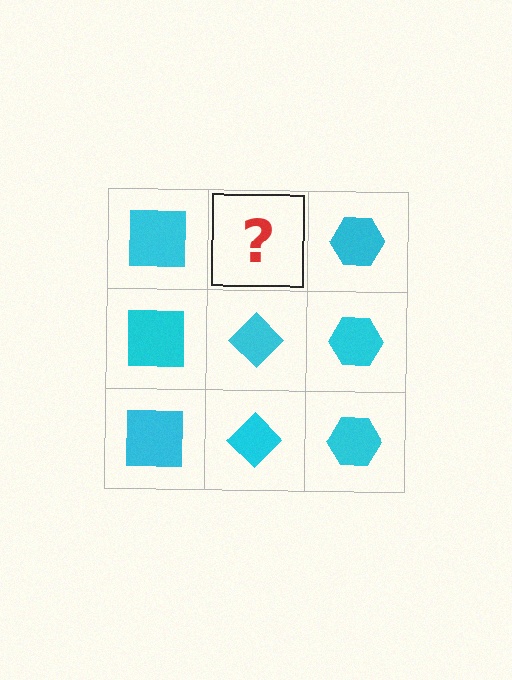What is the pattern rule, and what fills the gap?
The rule is that each column has a consistent shape. The gap should be filled with a cyan diamond.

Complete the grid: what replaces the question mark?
The question mark should be replaced with a cyan diamond.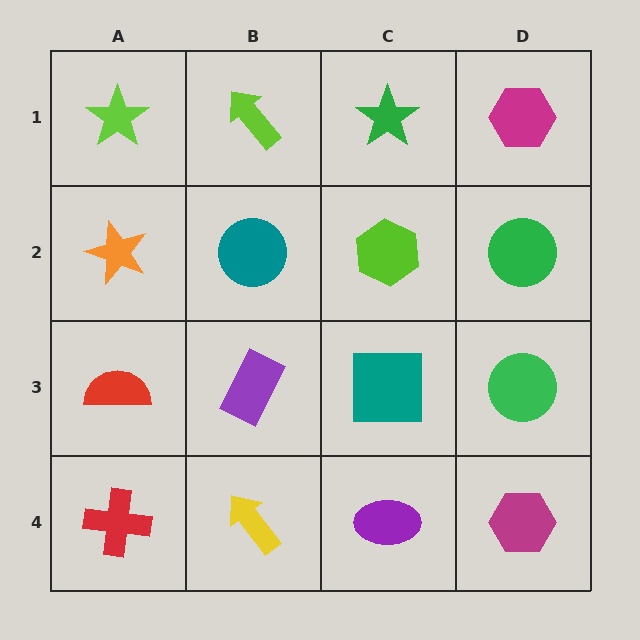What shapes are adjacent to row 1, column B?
A teal circle (row 2, column B), a lime star (row 1, column A), a green star (row 1, column C).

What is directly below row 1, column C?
A lime hexagon.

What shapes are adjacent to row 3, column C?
A lime hexagon (row 2, column C), a purple ellipse (row 4, column C), a purple rectangle (row 3, column B), a green circle (row 3, column D).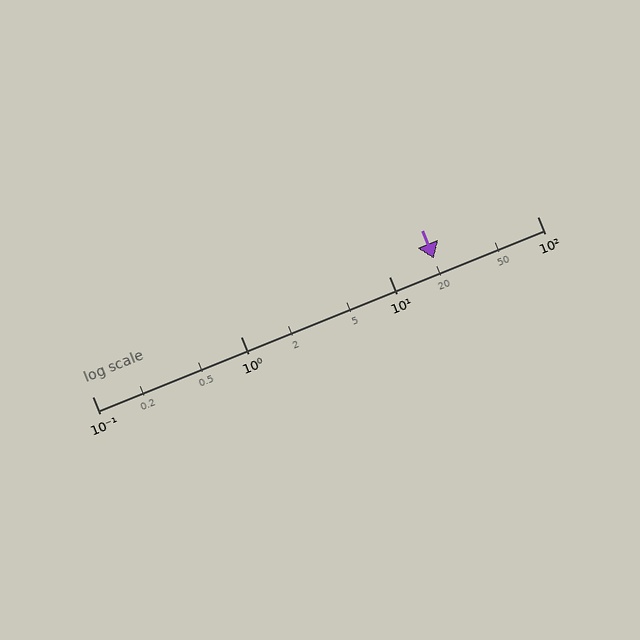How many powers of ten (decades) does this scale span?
The scale spans 3 decades, from 0.1 to 100.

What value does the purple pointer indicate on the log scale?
The pointer indicates approximately 20.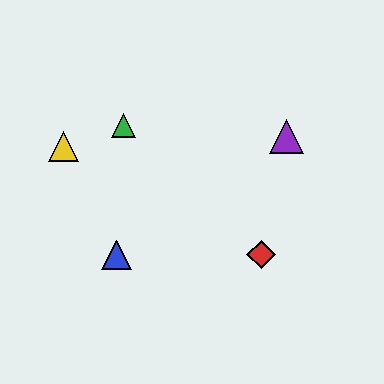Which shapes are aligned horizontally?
The red diamond, the blue triangle are aligned horizontally.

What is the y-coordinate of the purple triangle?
The purple triangle is at y≈136.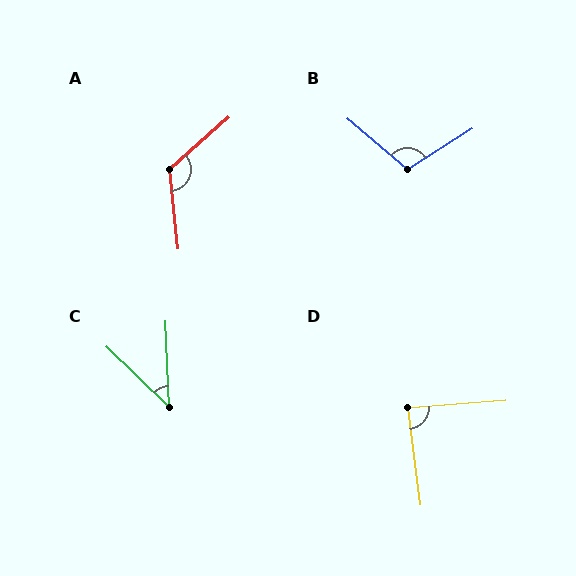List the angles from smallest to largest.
C (43°), D (87°), B (107°), A (125°).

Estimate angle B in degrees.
Approximately 107 degrees.